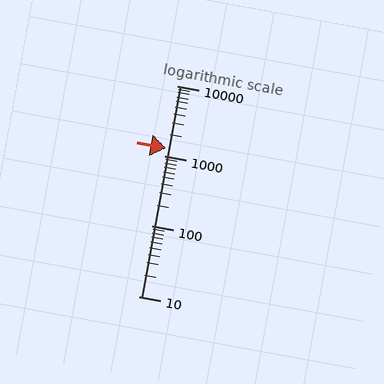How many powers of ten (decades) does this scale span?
The scale spans 3 decades, from 10 to 10000.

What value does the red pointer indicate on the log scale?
The pointer indicates approximately 1300.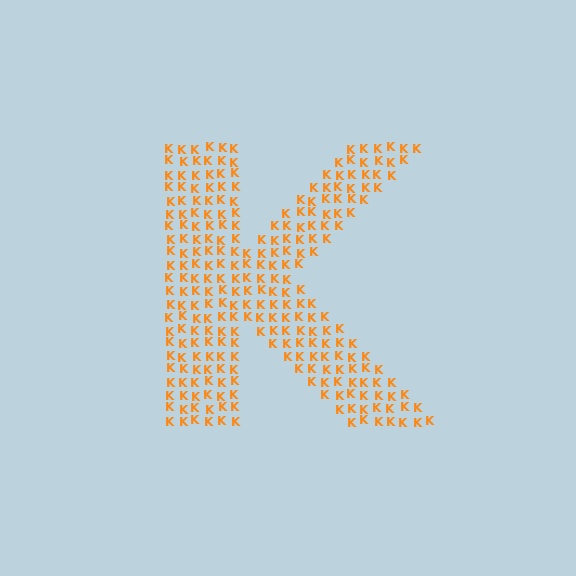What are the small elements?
The small elements are letter K's.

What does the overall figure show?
The overall figure shows the letter K.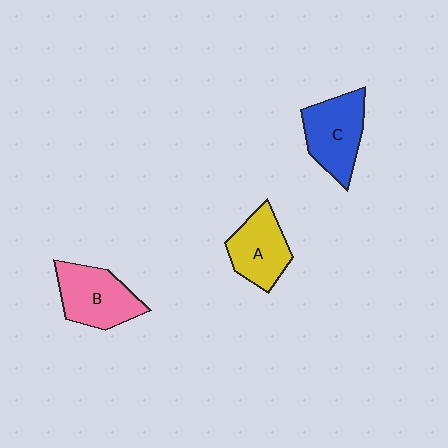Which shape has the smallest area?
Shape A (yellow).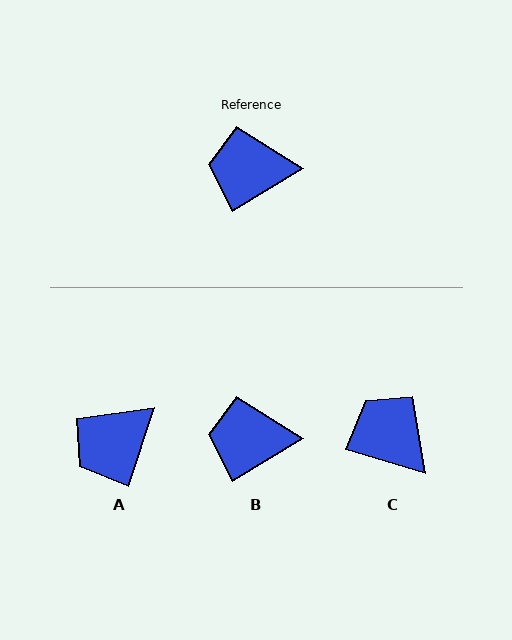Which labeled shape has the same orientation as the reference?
B.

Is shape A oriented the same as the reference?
No, it is off by about 40 degrees.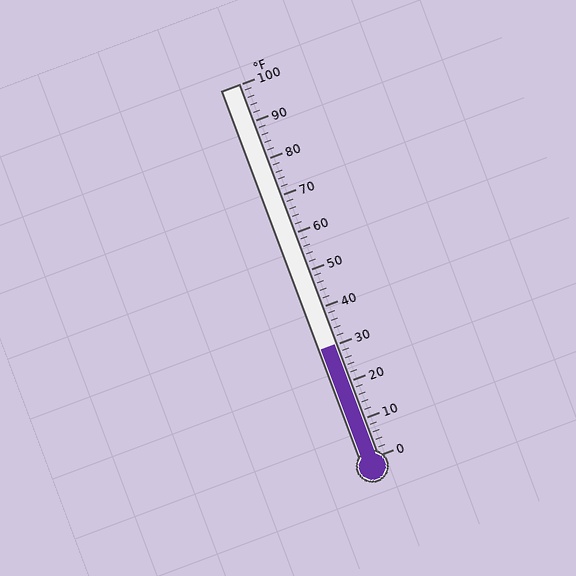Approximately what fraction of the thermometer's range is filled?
The thermometer is filled to approximately 30% of its range.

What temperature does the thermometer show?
The thermometer shows approximately 30°F.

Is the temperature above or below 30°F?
The temperature is at 30°F.